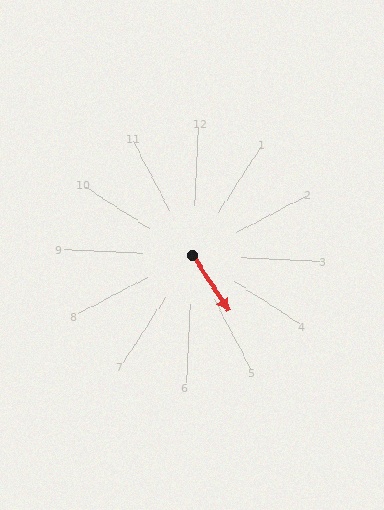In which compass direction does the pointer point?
Southeast.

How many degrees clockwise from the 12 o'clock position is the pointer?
Approximately 144 degrees.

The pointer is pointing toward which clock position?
Roughly 5 o'clock.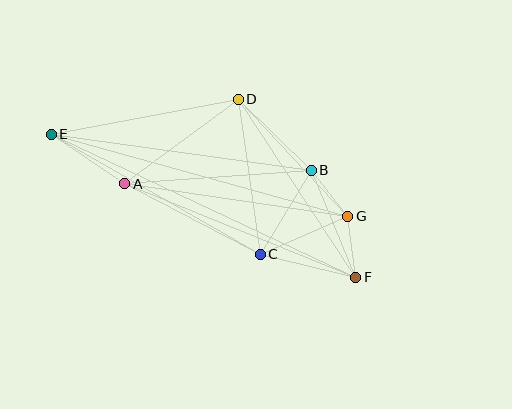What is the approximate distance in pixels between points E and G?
The distance between E and G is approximately 308 pixels.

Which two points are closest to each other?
Points B and G are closest to each other.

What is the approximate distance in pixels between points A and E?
The distance between A and E is approximately 89 pixels.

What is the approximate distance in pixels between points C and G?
The distance between C and G is approximately 95 pixels.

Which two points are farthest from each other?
Points E and F are farthest from each other.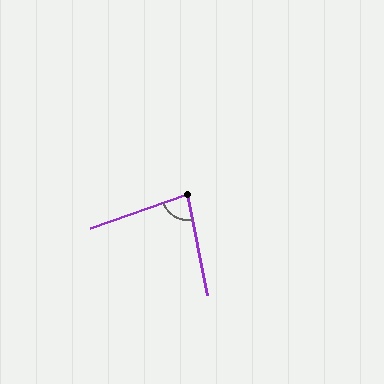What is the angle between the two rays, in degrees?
Approximately 82 degrees.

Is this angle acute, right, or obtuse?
It is acute.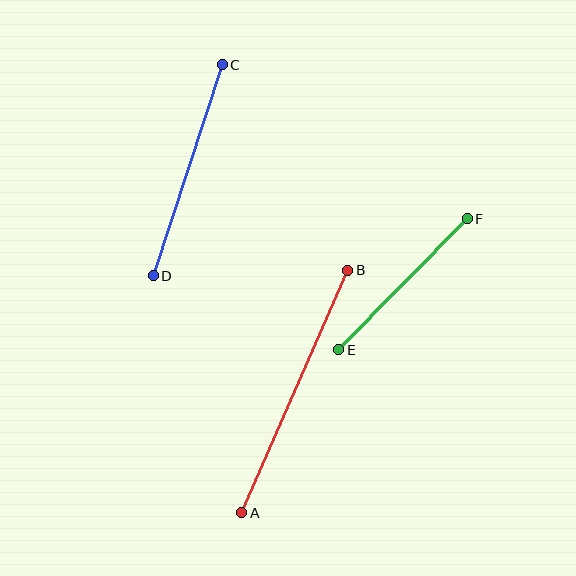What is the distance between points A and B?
The distance is approximately 264 pixels.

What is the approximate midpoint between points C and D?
The midpoint is at approximately (188, 170) pixels.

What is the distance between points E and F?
The distance is approximately 183 pixels.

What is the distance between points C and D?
The distance is approximately 222 pixels.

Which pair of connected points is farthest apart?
Points A and B are farthest apart.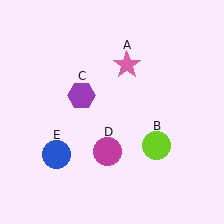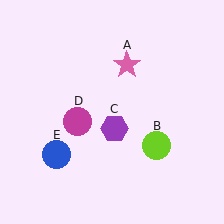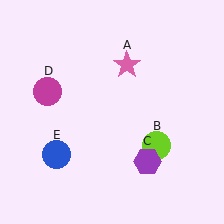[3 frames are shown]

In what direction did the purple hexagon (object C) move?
The purple hexagon (object C) moved down and to the right.